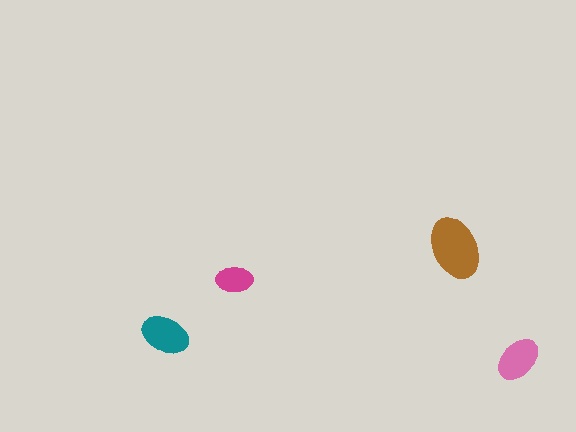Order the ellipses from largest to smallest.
the brown one, the teal one, the pink one, the magenta one.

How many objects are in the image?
There are 4 objects in the image.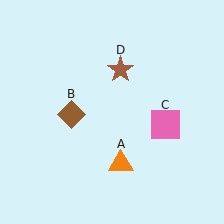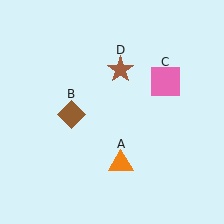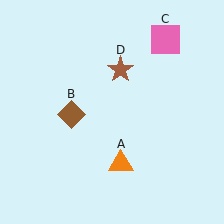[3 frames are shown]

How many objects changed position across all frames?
1 object changed position: pink square (object C).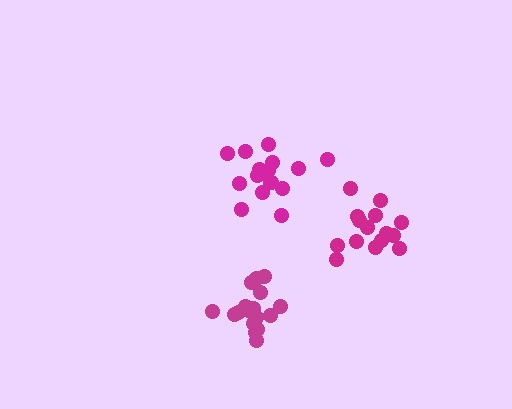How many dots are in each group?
Group 1: 15 dots, Group 2: 17 dots, Group 3: 16 dots (48 total).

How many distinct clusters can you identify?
There are 3 distinct clusters.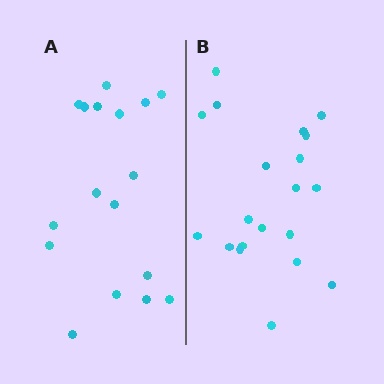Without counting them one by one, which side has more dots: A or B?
Region B (the right region) has more dots.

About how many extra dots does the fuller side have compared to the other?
Region B has just a few more — roughly 2 or 3 more dots than region A.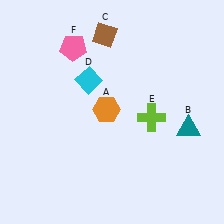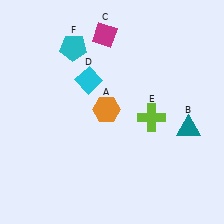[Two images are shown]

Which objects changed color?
C changed from brown to magenta. F changed from pink to cyan.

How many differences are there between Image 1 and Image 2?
There are 2 differences between the two images.